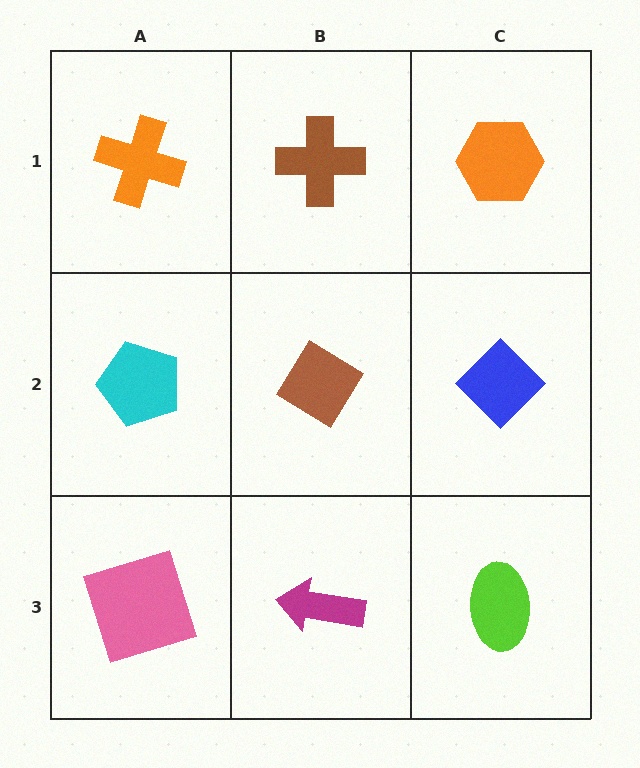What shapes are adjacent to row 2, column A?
An orange cross (row 1, column A), a pink square (row 3, column A), a brown diamond (row 2, column B).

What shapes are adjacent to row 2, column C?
An orange hexagon (row 1, column C), a lime ellipse (row 3, column C), a brown diamond (row 2, column B).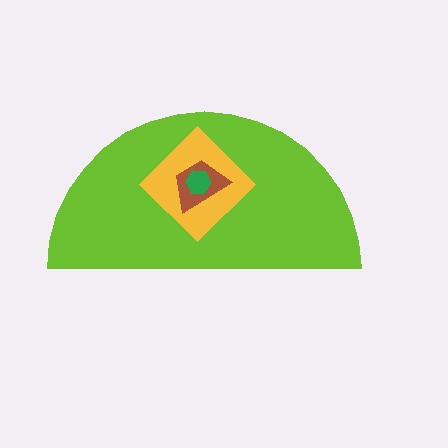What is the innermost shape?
The green hexagon.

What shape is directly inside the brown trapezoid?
The green hexagon.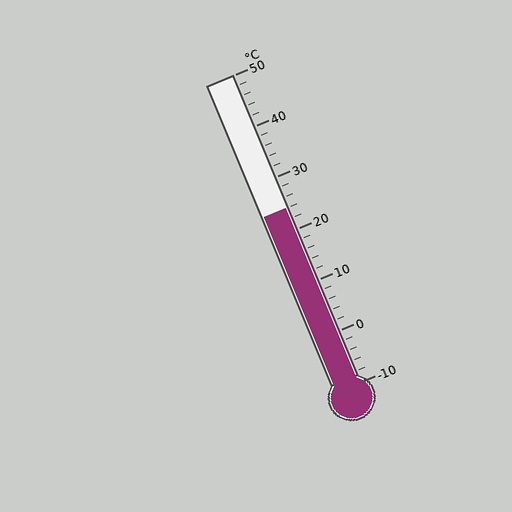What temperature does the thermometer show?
The thermometer shows approximately 24°C.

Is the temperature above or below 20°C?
The temperature is above 20°C.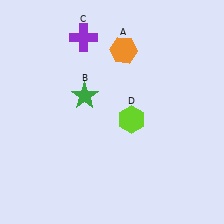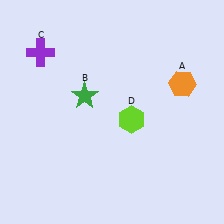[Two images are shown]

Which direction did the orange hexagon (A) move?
The orange hexagon (A) moved right.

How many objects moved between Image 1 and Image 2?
2 objects moved between the two images.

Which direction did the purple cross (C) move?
The purple cross (C) moved left.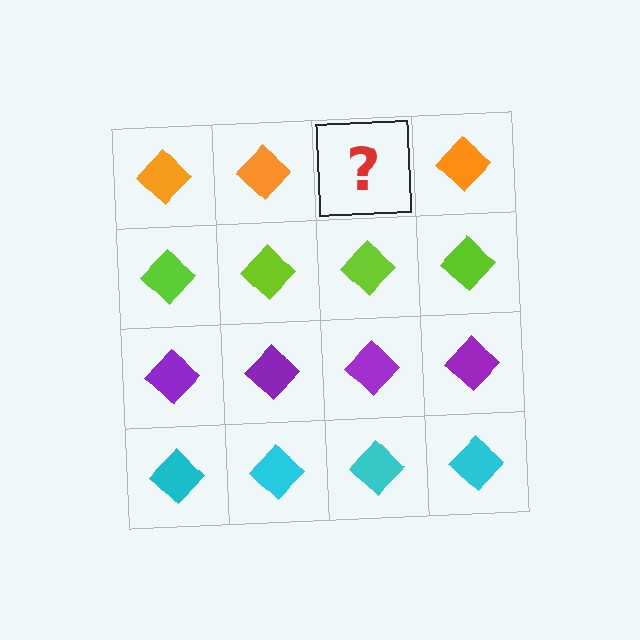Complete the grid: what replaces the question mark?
The question mark should be replaced with an orange diamond.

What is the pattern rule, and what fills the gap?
The rule is that each row has a consistent color. The gap should be filled with an orange diamond.